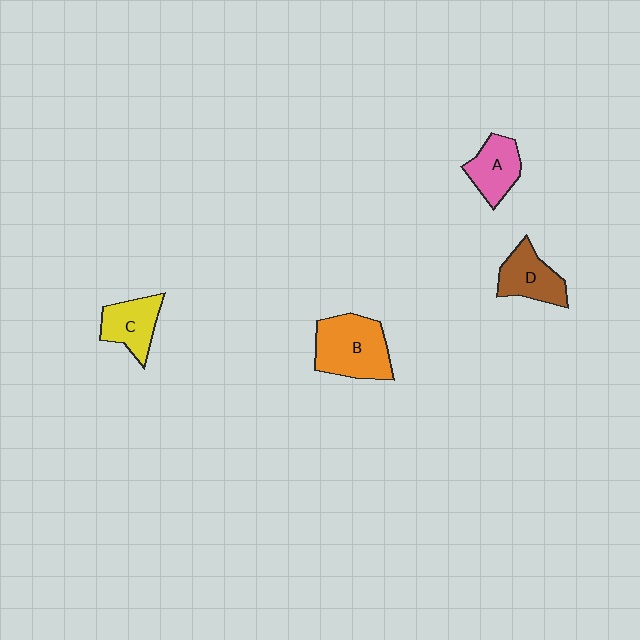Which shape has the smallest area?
Shape A (pink).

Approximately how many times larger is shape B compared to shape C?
Approximately 1.5 times.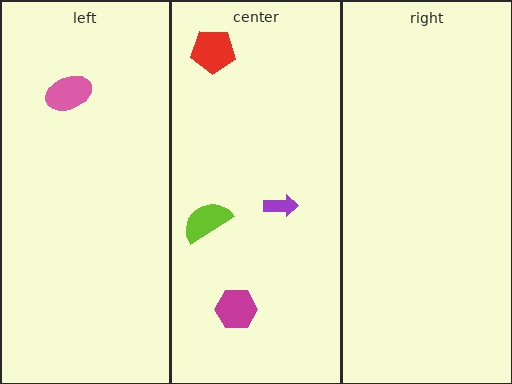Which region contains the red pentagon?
The center region.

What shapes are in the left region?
The pink ellipse.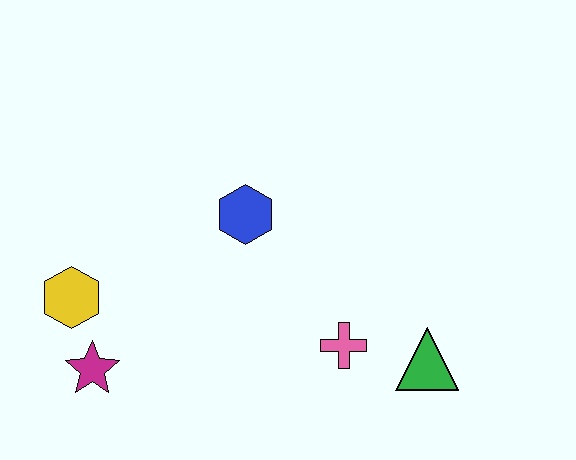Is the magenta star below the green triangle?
Yes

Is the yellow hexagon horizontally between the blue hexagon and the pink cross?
No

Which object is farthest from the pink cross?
The yellow hexagon is farthest from the pink cross.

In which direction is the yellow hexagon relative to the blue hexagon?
The yellow hexagon is to the left of the blue hexagon.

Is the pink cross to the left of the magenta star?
No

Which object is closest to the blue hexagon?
The pink cross is closest to the blue hexagon.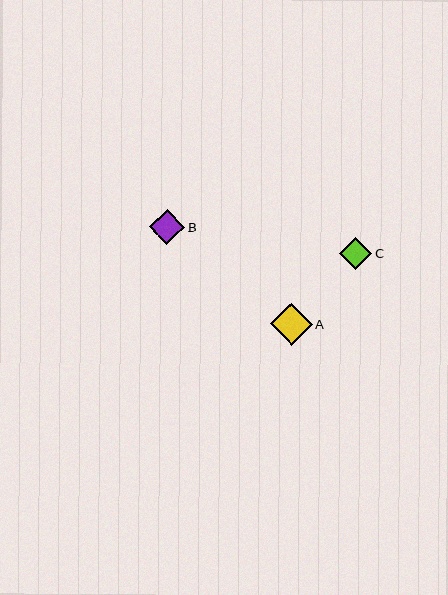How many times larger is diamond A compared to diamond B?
Diamond A is approximately 1.2 times the size of diamond B.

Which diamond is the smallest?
Diamond C is the smallest with a size of approximately 32 pixels.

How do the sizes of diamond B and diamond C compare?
Diamond B and diamond C are approximately the same size.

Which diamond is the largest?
Diamond A is the largest with a size of approximately 42 pixels.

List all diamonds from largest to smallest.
From largest to smallest: A, B, C.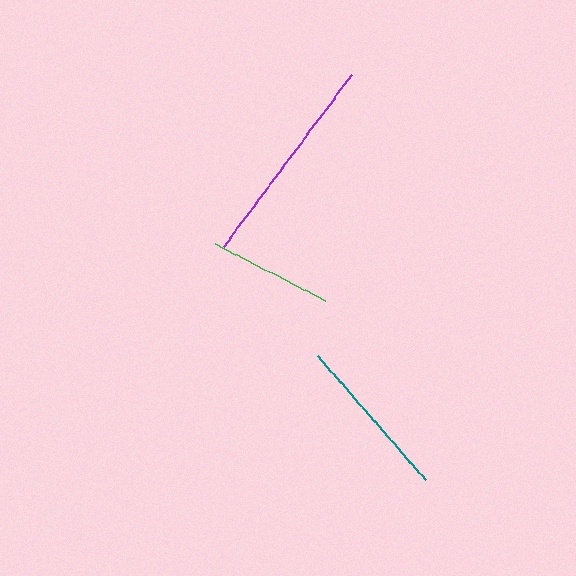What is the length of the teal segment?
The teal segment is approximately 164 pixels long.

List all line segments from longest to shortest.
From longest to shortest: purple, teal, green.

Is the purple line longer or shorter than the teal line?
The purple line is longer than the teal line.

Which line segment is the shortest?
The green line is the shortest at approximately 125 pixels.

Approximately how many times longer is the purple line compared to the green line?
The purple line is approximately 1.7 times the length of the green line.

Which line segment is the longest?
The purple line is the longest at approximately 214 pixels.